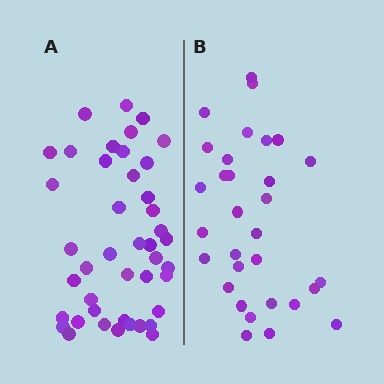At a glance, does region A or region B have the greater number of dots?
Region A (the left region) has more dots.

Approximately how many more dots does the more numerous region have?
Region A has roughly 12 or so more dots than region B.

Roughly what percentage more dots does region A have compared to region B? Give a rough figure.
About 40% more.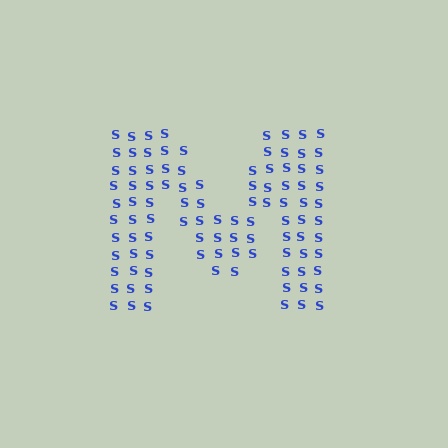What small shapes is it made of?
It is made of small letter S's.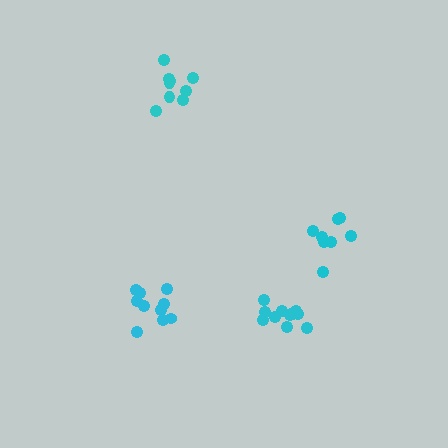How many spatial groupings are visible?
There are 4 spatial groupings.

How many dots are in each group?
Group 1: 9 dots, Group 2: 12 dots, Group 3: 8 dots, Group 4: 10 dots (39 total).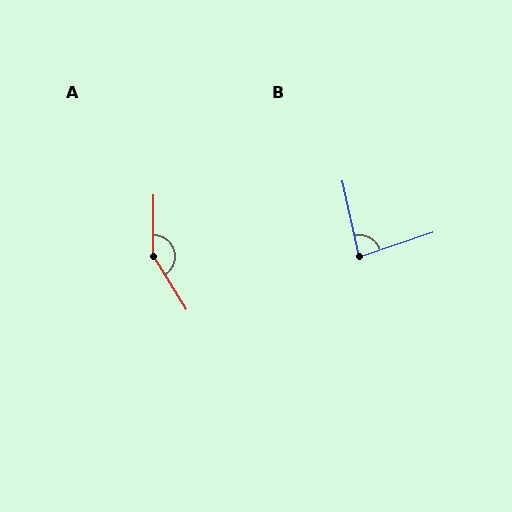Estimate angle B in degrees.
Approximately 84 degrees.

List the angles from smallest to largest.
B (84°), A (148°).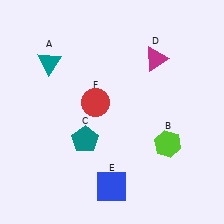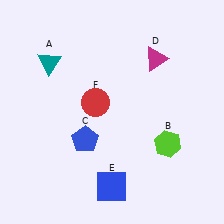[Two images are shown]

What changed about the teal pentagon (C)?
In Image 1, C is teal. In Image 2, it changed to blue.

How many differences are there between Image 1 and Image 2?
There is 1 difference between the two images.